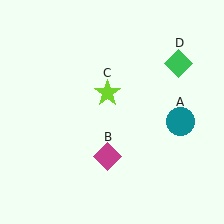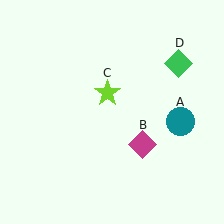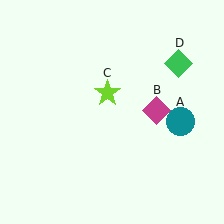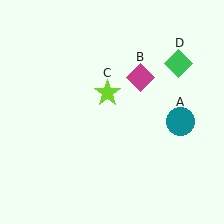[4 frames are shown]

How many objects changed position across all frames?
1 object changed position: magenta diamond (object B).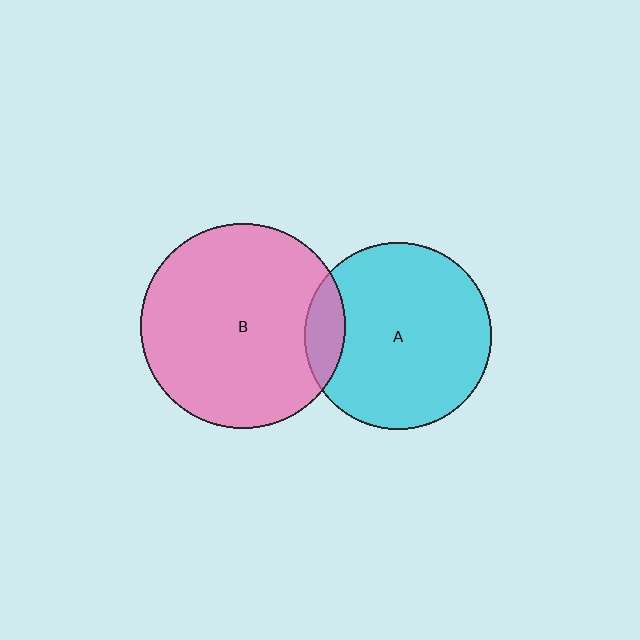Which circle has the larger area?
Circle B (pink).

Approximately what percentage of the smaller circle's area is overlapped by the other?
Approximately 10%.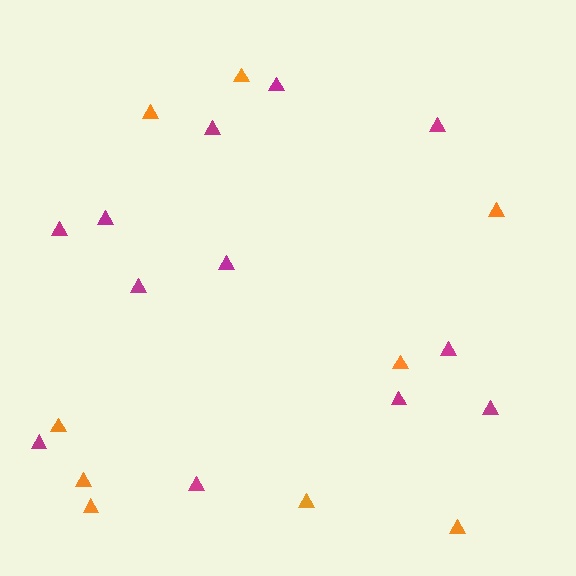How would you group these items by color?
There are 2 groups: one group of orange triangles (9) and one group of magenta triangles (12).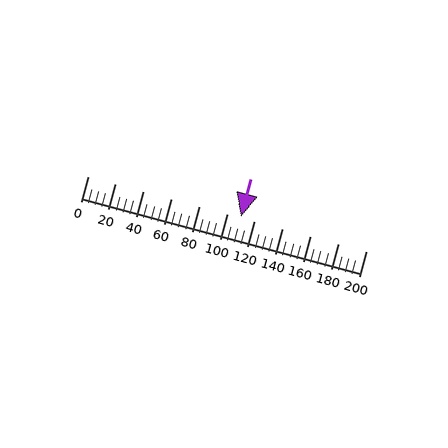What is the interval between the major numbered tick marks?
The major tick marks are spaced 20 units apart.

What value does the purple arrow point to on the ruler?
The purple arrow points to approximately 110.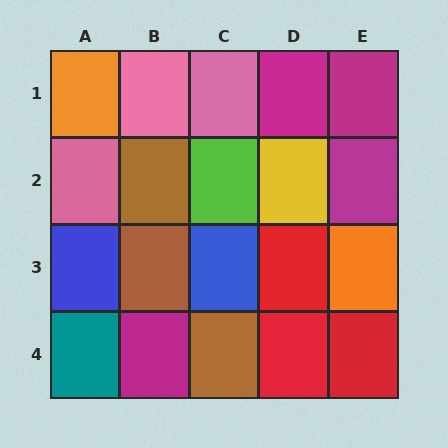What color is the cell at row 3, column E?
Orange.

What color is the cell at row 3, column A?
Blue.